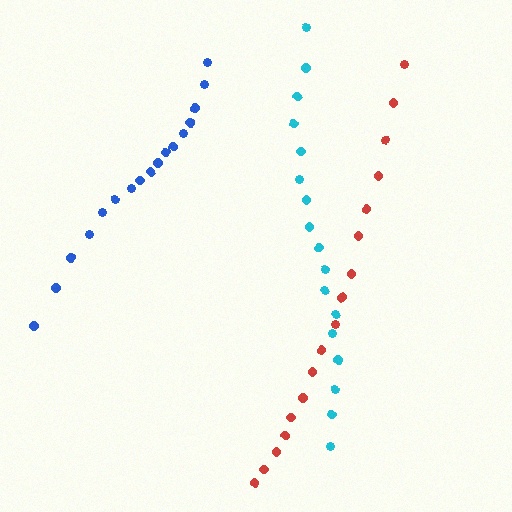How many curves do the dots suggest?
There are 3 distinct paths.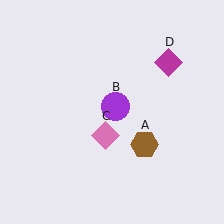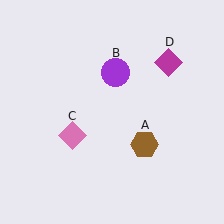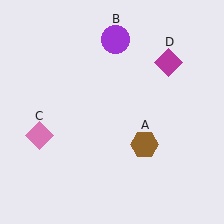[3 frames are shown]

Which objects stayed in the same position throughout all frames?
Brown hexagon (object A) and magenta diamond (object D) remained stationary.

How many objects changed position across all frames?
2 objects changed position: purple circle (object B), pink diamond (object C).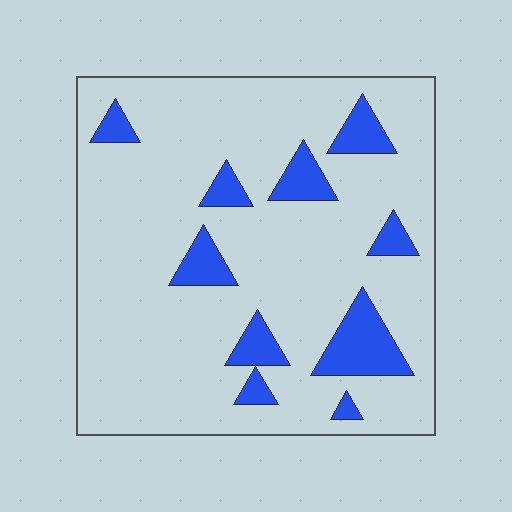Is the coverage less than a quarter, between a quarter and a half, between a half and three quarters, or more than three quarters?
Less than a quarter.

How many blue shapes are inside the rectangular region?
10.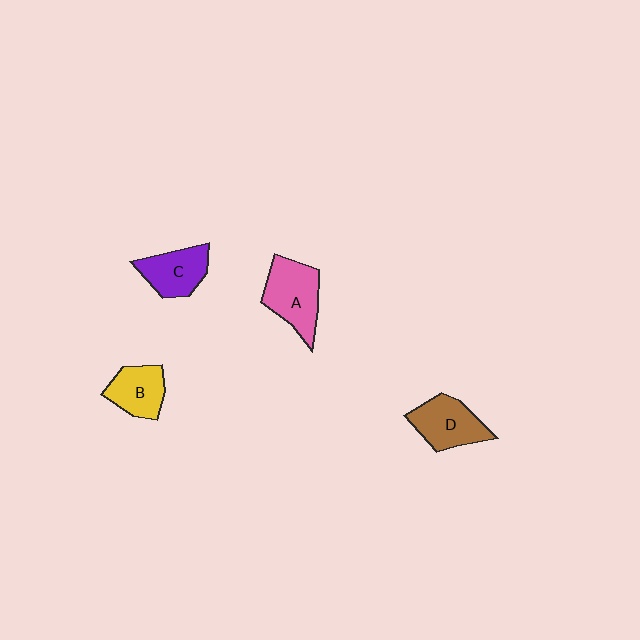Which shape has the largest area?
Shape A (pink).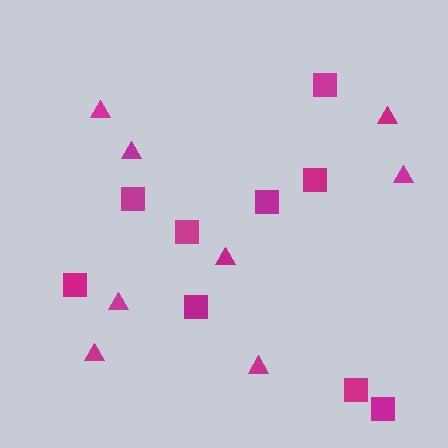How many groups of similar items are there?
There are 2 groups: one group of triangles (8) and one group of squares (9).